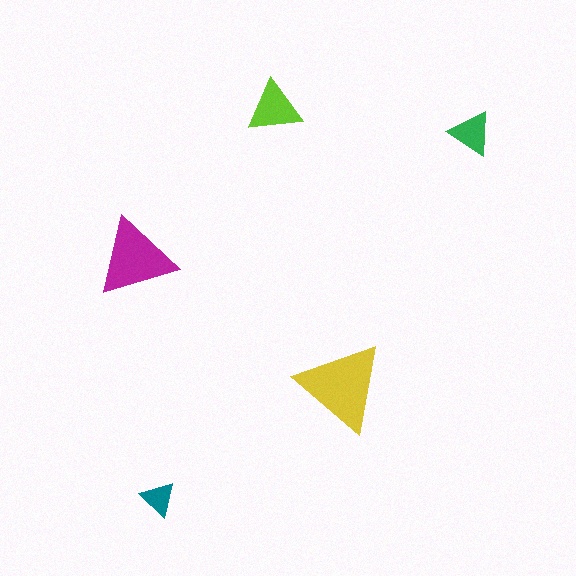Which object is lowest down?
The teal triangle is bottommost.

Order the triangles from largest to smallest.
the yellow one, the magenta one, the lime one, the green one, the teal one.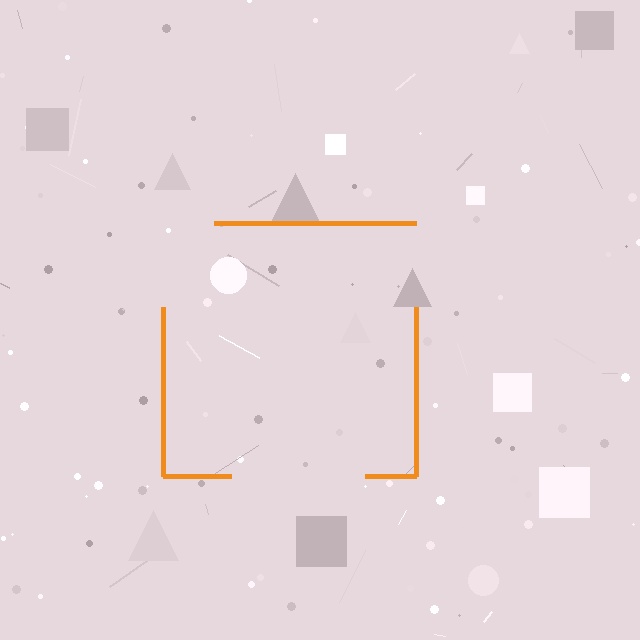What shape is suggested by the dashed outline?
The dashed outline suggests a square.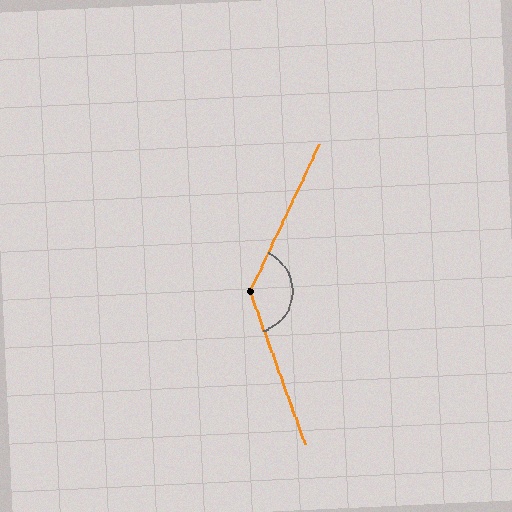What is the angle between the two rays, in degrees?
Approximately 135 degrees.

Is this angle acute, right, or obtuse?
It is obtuse.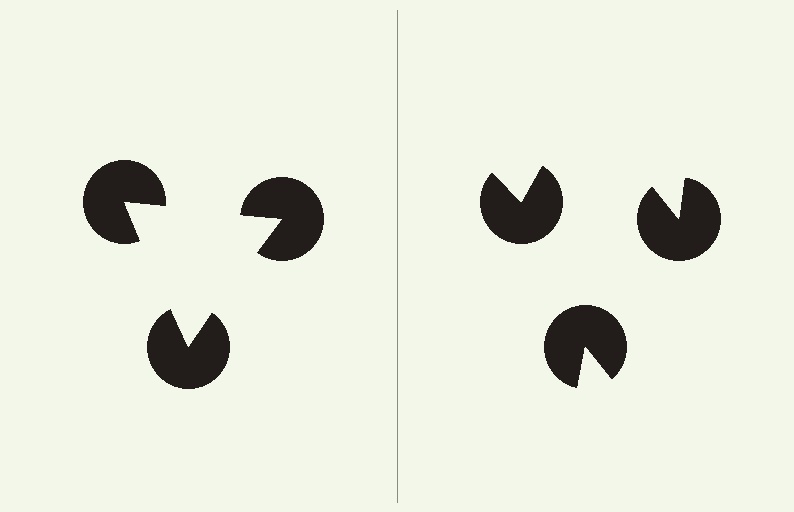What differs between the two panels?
The pac-man discs are positioned identically on both sides; only the wedge orientations differ. On the left they align to a triangle; on the right they are misaligned.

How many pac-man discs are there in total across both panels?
6 — 3 on each side.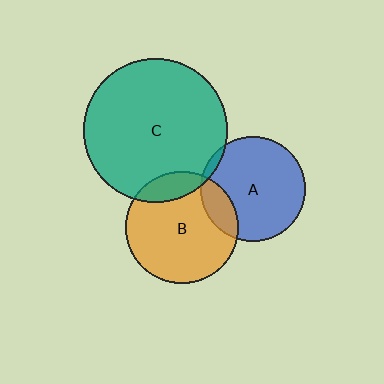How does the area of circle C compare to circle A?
Approximately 1.9 times.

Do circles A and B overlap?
Yes.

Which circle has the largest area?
Circle C (teal).